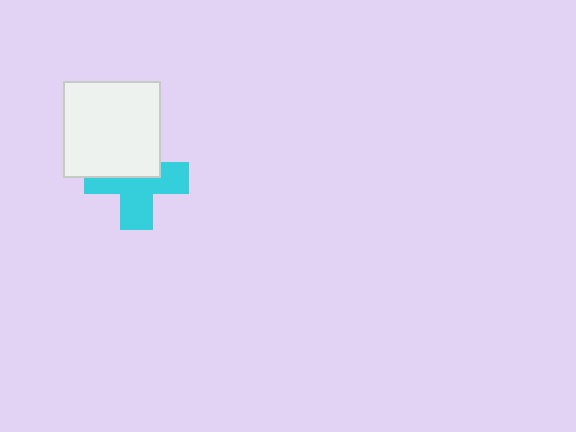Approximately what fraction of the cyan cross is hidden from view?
Roughly 42% of the cyan cross is hidden behind the white square.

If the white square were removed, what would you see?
You would see the complete cyan cross.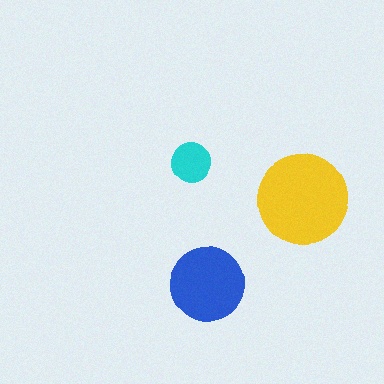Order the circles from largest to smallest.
the yellow one, the blue one, the cyan one.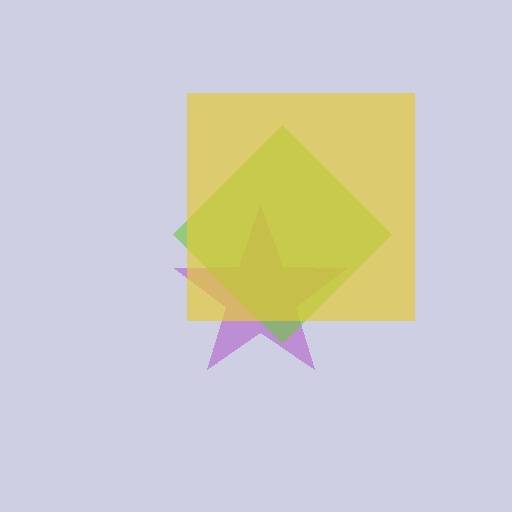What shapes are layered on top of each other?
The layered shapes are: a purple star, a lime diamond, a yellow square.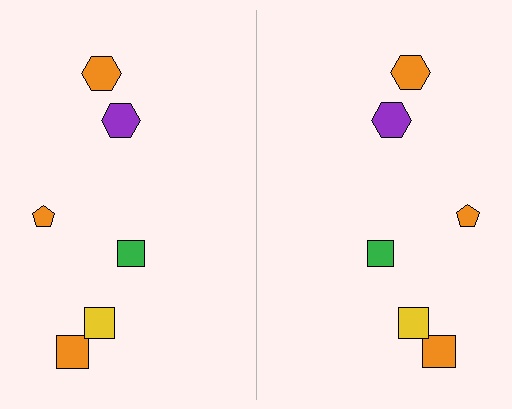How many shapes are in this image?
There are 12 shapes in this image.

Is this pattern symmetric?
Yes, this pattern has bilateral (reflection) symmetry.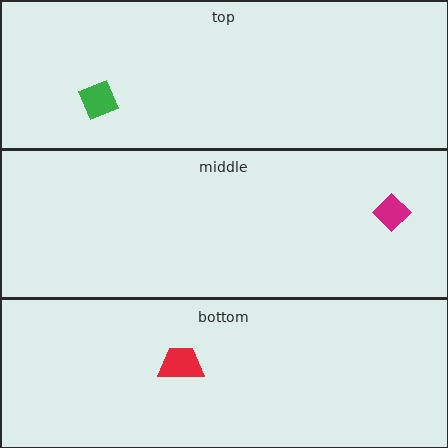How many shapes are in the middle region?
1.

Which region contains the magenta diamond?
The middle region.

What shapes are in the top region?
The green square.